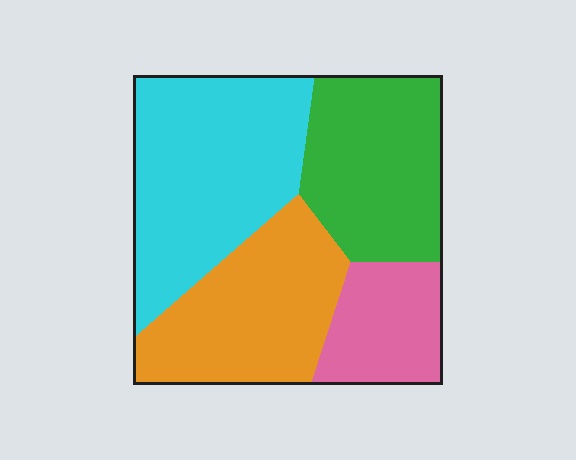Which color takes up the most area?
Cyan, at roughly 35%.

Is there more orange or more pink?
Orange.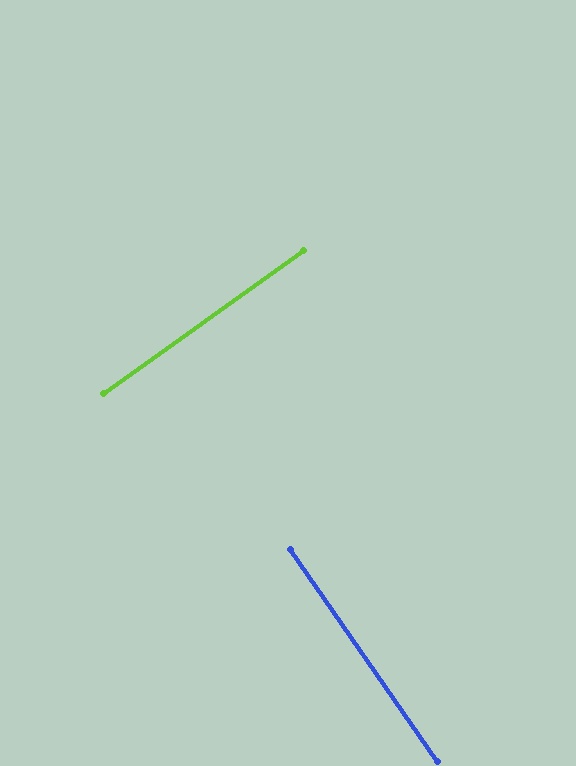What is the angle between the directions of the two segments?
Approximately 89 degrees.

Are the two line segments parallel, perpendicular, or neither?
Perpendicular — they meet at approximately 89°.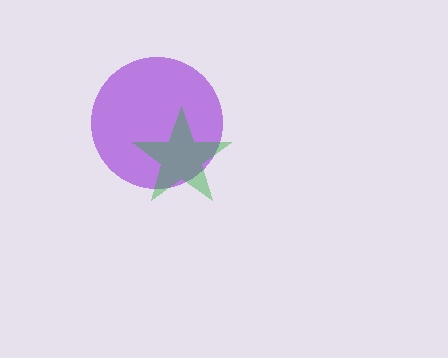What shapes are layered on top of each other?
The layered shapes are: a purple circle, a green star.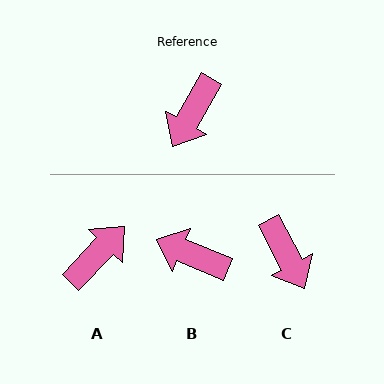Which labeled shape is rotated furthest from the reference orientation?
A, about 166 degrees away.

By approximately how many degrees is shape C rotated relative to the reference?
Approximately 58 degrees counter-clockwise.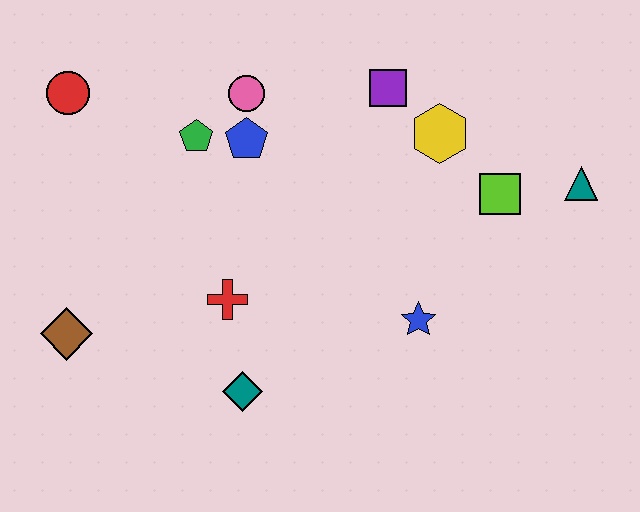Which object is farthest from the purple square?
The brown diamond is farthest from the purple square.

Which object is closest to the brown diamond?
The red cross is closest to the brown diamond.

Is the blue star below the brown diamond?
No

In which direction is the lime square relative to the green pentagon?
The lime square is to the right of the green pentagon.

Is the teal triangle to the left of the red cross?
No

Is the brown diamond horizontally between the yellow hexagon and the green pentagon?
No